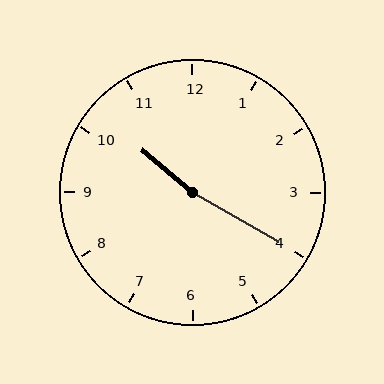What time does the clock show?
10:20.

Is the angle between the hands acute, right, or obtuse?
It is obtuse.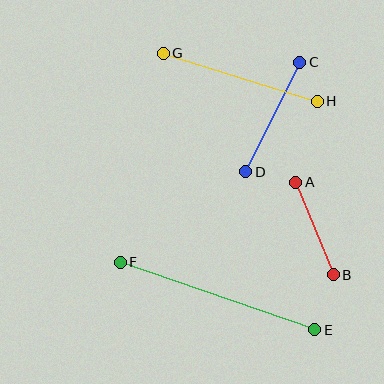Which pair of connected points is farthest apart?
Points E and F are farthest apart.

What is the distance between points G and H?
The distance is approximately 161 pixels.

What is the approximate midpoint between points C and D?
The midpoint is at approximately (273, 117) pixels.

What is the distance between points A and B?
The distance is approximately 100 pixels.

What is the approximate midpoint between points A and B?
The midpoint is at approximately (315, 229) pixels.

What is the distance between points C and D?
The distance is approximately 122 pixels.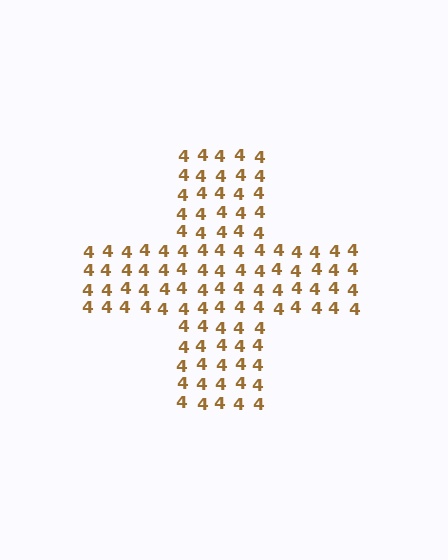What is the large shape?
The large shape is a cross.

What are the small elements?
The small elements are digit 4's.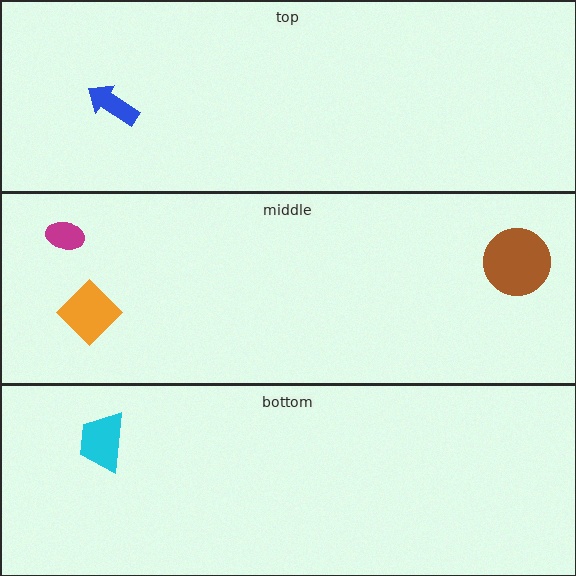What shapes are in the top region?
The blue arrow.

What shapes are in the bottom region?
The cyan trapezoid.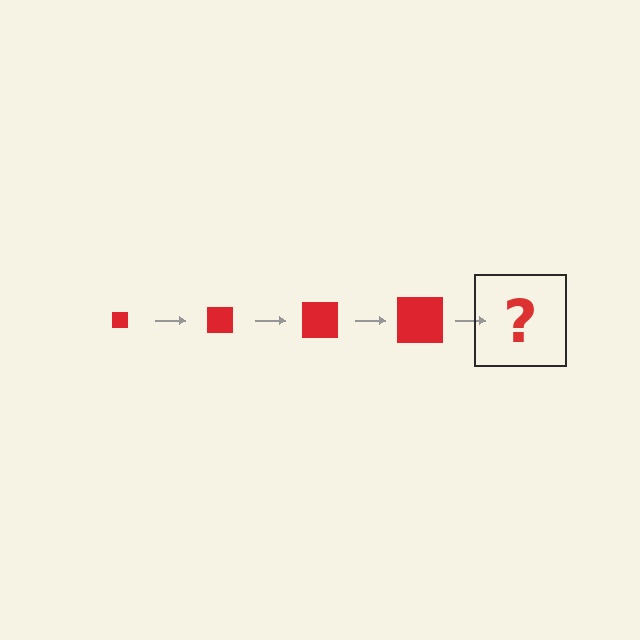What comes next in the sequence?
The next element should be a red square, larger than the previous one.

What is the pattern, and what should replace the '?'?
The pattern is that the square gets progressively larger each step. The '?' should be a red square, larger than the previous one.